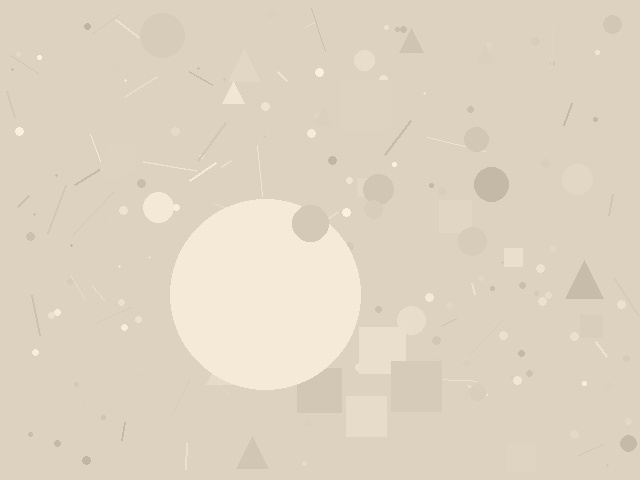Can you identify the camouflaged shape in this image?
The camouflaged shape is a circle.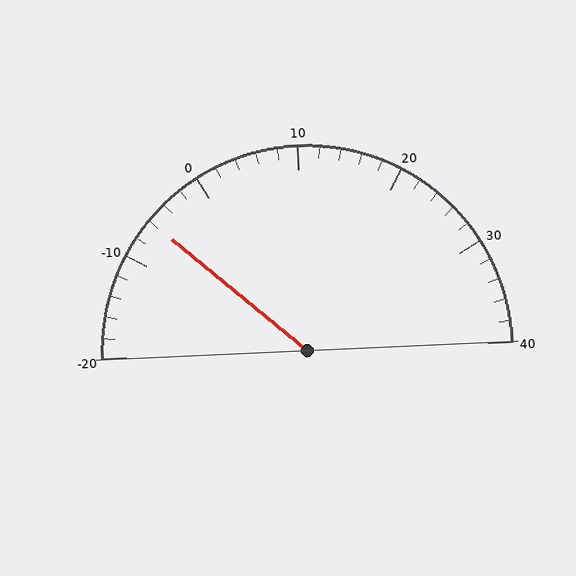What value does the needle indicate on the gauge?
The needle indicates approximately -6.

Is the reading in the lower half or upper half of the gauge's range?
The reading is in the lower half of the range (-20 to 40).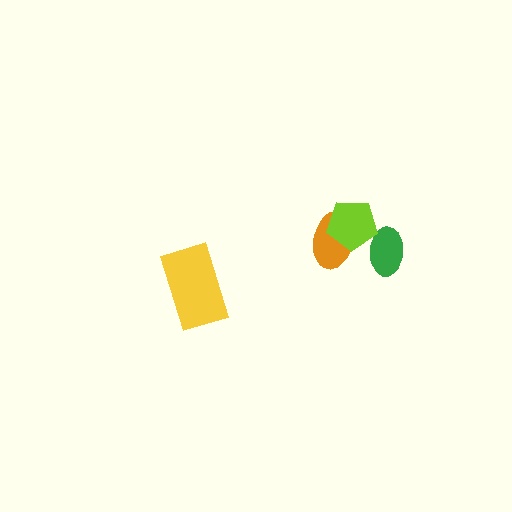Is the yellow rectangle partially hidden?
No, no other shape covers it.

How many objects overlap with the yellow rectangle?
0 objects overlap with the yellow rectangle.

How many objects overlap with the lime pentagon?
2 objects overlap with the lime pentagon.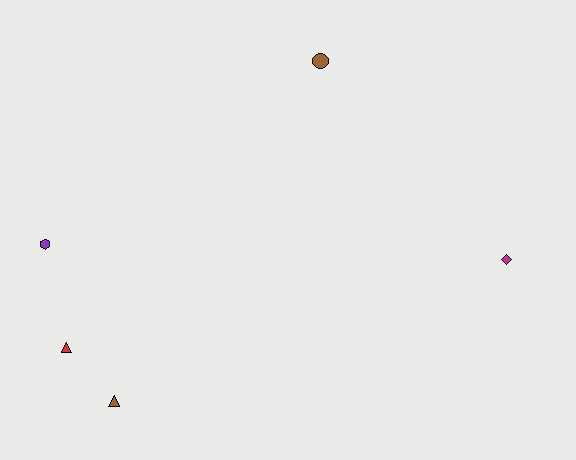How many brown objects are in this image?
There are 2 brown objects.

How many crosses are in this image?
There are no crosses.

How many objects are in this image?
There are 5 objects.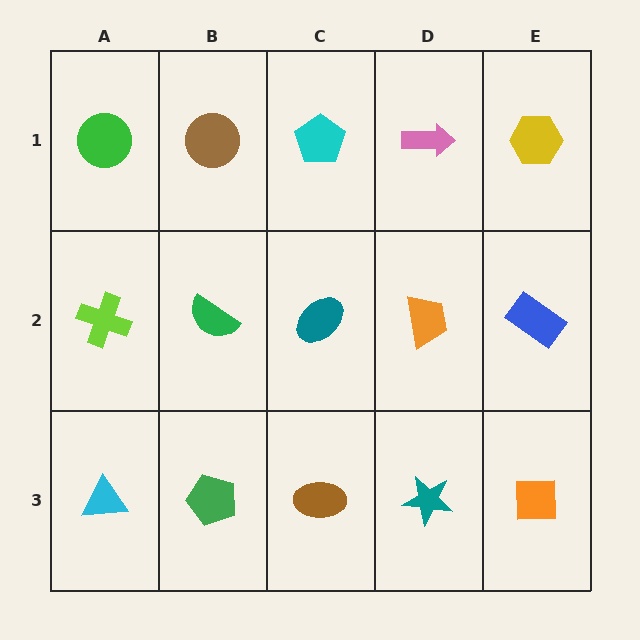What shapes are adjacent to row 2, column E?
A yellow hexagon (row 1, column E), an orange square (row 3, column E), an orange trapezoid (row 2, column D).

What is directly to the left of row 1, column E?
A pink arrow.